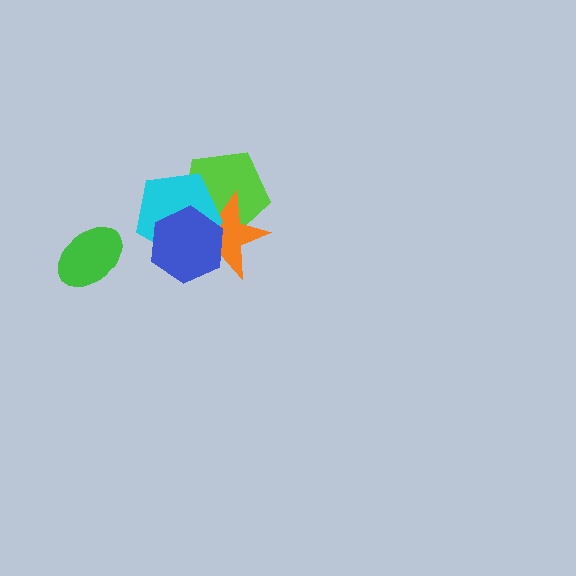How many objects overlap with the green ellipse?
0 objects overlap with the green ellipse.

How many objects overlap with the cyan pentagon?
3 objects overlap with the cyan pentagon.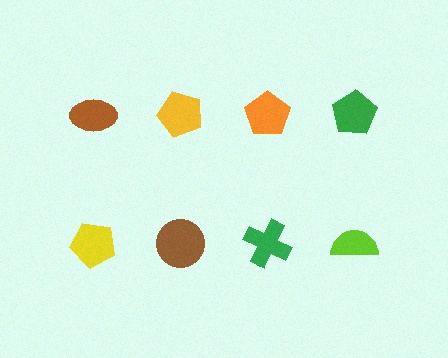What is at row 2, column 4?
A lime semicircle.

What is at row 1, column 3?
An orange pentagon.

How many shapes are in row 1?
4 shapes.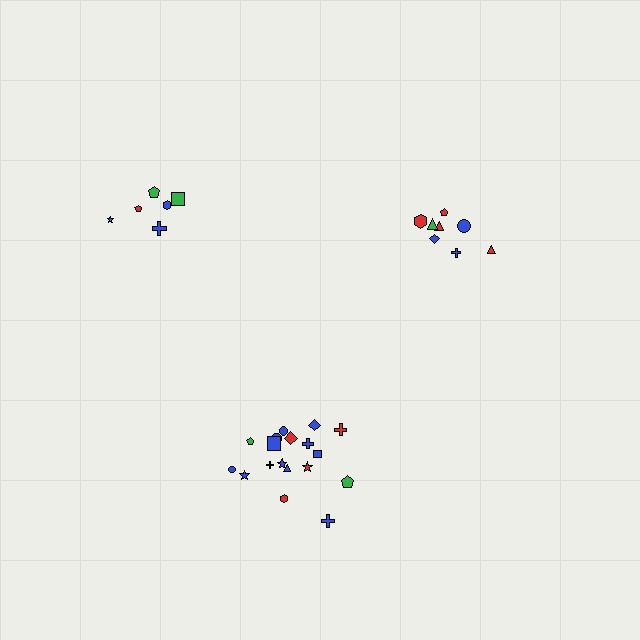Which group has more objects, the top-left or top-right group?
The top-right group.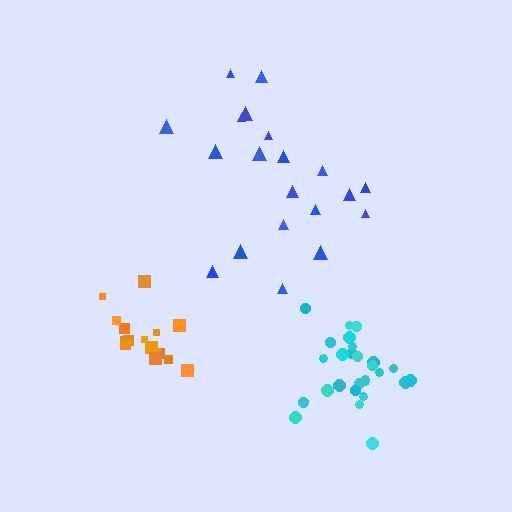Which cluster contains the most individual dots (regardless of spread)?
Cyan (28).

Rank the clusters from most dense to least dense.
orange, cyan, blue.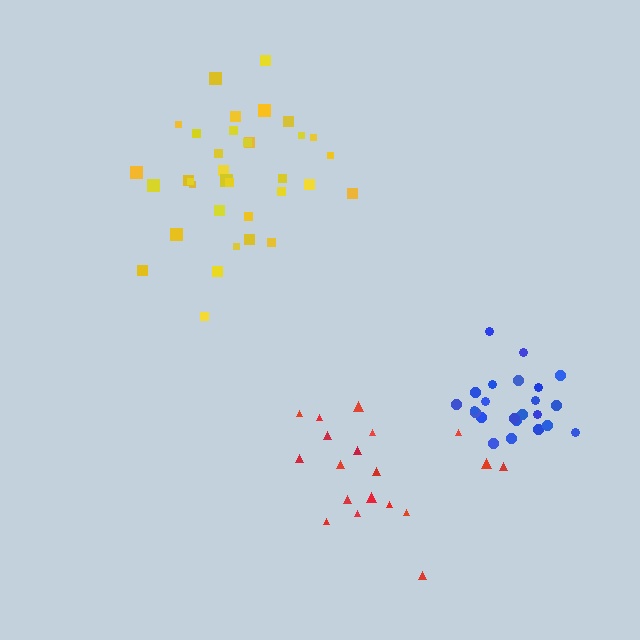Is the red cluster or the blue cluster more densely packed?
Blue.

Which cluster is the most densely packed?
Blue.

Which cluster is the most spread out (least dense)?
Red.